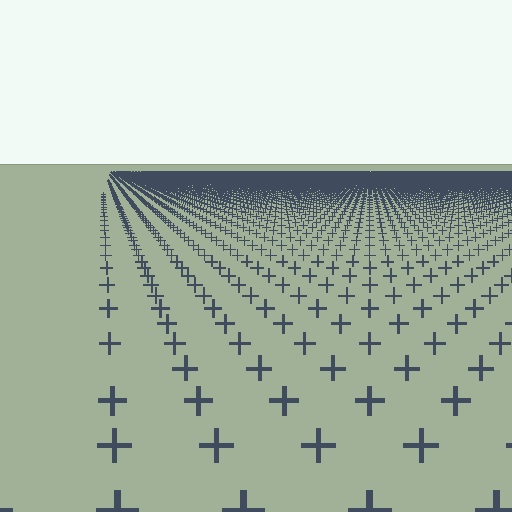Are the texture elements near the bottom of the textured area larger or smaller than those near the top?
Larger. Near the bottom, elements are closer to the viewer and appear at a bigger on-screen size.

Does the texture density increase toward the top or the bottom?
Density increases toward the top.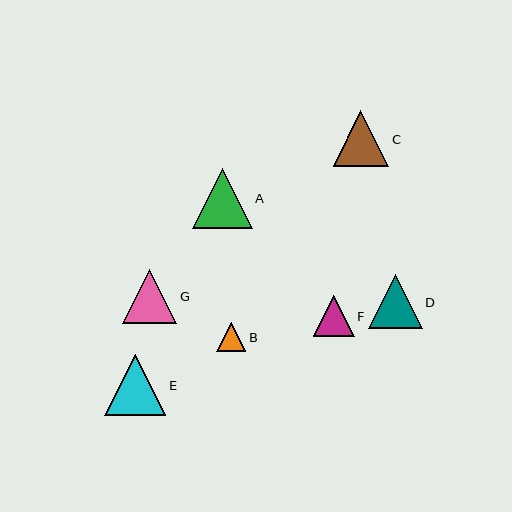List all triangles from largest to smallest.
From largest to smallest: E, A, C, G, D, F, B.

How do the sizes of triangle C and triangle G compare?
Triangle C and triangle G are approximately the same size.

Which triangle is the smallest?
Triangle B is the smallest with a size of approximately 30 pixels.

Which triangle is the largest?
Triangle E is the largest with a size of approximately 61 pixels.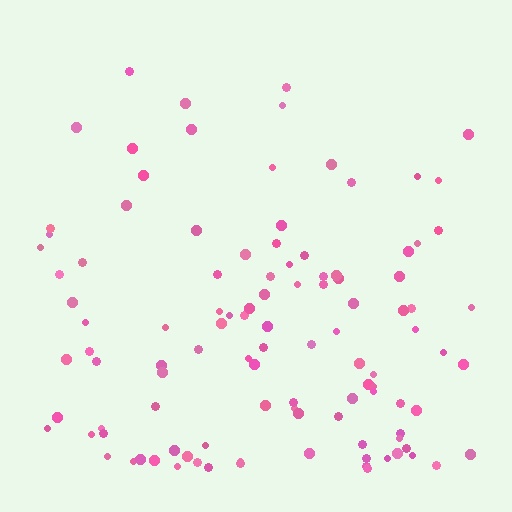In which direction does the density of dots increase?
From top to bottom, with the bottom side densest.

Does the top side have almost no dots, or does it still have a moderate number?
Still a moderate number, just noticeably fewer than the bottom.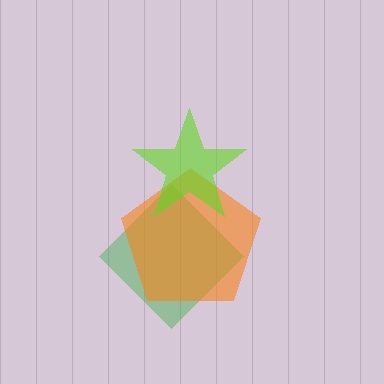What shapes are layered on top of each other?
The layered shapes are: a green diamond, an orange pentagon, a lime star.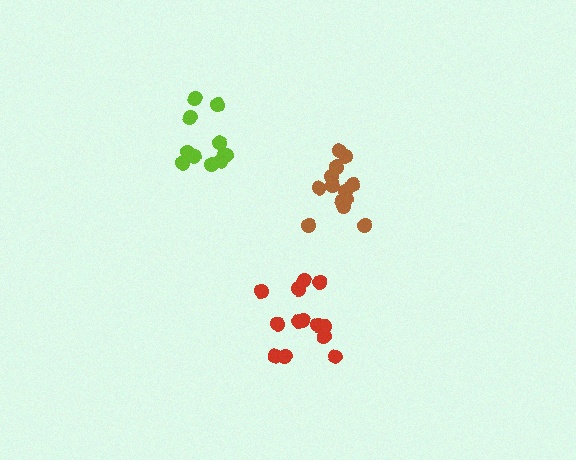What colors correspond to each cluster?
The clusters are colored: brown, red, lime.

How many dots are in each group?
Group 1: 13 dots, Group 2: 13 dots, Group 3: 11 dots (37 total).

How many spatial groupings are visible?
There are 3 spatial groupings.